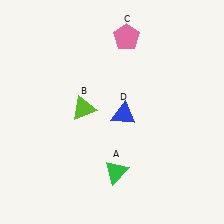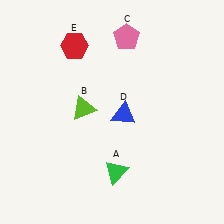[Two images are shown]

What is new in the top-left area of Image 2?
A red hexagon (E) was added in the top-left area of Image 2.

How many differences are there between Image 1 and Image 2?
There is 1 difference between the two images.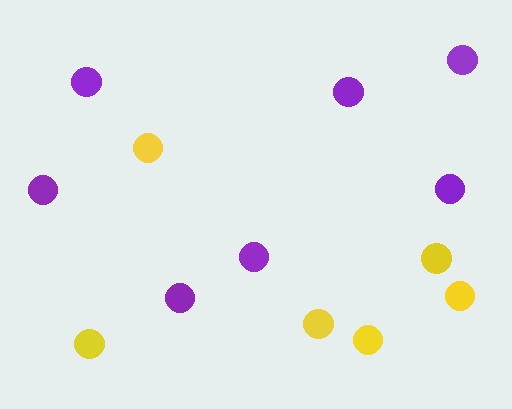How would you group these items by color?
There are 2 groups: one group of yellow circles (6) and one group of purple circles (7).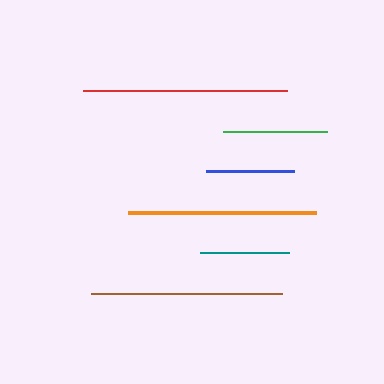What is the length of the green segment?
The green segment is approximately 104 pixels long.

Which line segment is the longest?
The red line is the longest at approximately 204 pixels.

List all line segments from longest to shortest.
From longest to shortest: red, brown, orange, green, teal, blue.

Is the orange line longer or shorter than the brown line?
The brown line is longer than the orange line.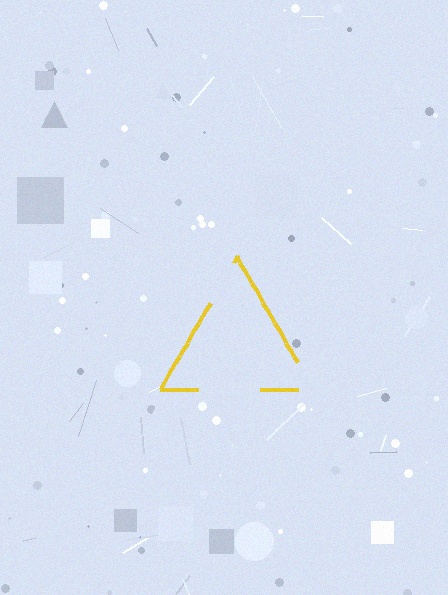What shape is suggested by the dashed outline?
The dashed outline suggests a triangle.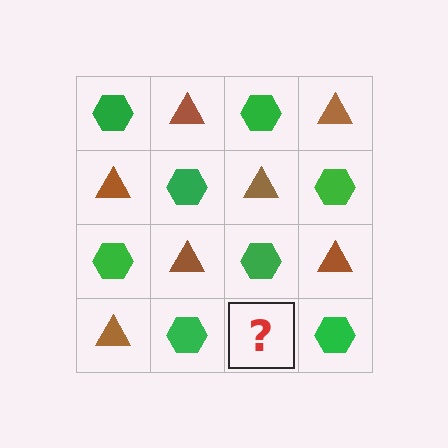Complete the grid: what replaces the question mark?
The question mark should be replaced with a brown triangle.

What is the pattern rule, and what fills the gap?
The rule is that it alternates green hexagon and brown triangle in a checkerboard pattern. The gap should be filled with a brown triangle.